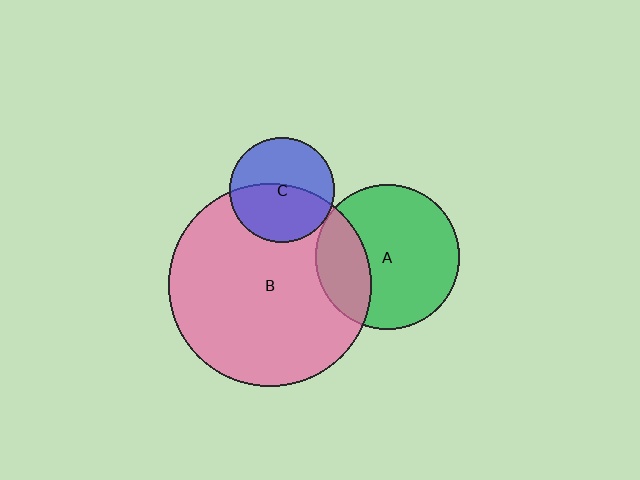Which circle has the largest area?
Circle B (pink).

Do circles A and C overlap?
Yes.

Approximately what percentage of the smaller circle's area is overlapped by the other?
Approximately 5%.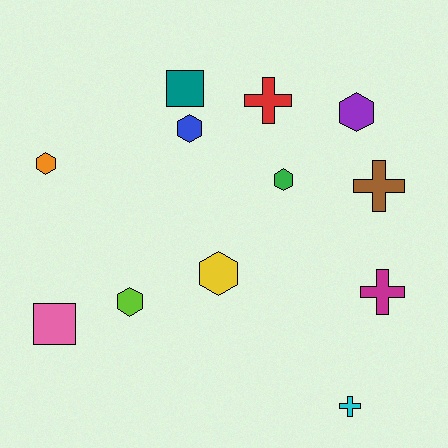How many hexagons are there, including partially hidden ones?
There are 6 hexagons.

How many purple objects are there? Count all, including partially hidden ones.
There is 1 purple object.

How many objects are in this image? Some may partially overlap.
There are 12 objects.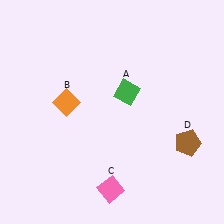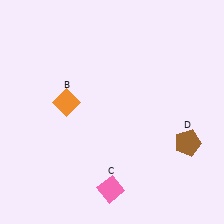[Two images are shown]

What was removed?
The green diamond (A) was removed in Image 2.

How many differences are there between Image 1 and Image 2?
There is 1 difference between the two images.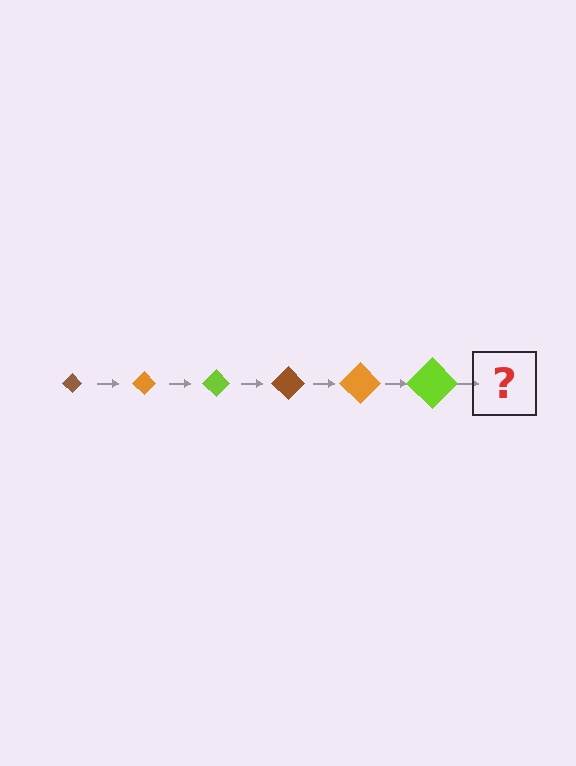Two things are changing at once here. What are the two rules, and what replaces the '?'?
The two rules are that the diamond grows larger each step and the color cycles through brown, orange, and lime. The '?' should be a brown diamond, larger than the previous one.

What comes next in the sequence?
The next element should be a brown diamond, larger than the previous one.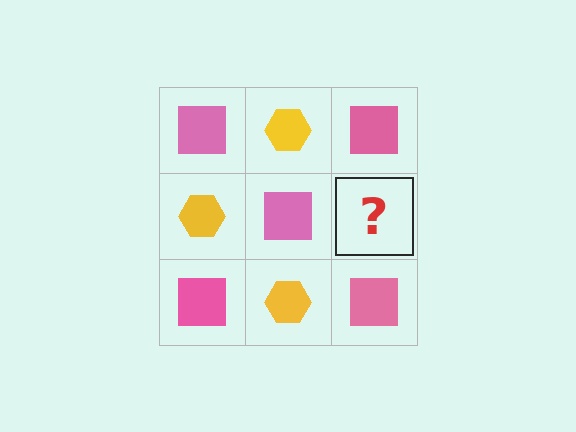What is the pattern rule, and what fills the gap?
The rule is that it alternates pink square and yellow hexagon in a checkerboard pattern. The gap should be filled with a yellow hexagon.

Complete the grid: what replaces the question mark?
The question mark should be replaced with a yellow hexagon.